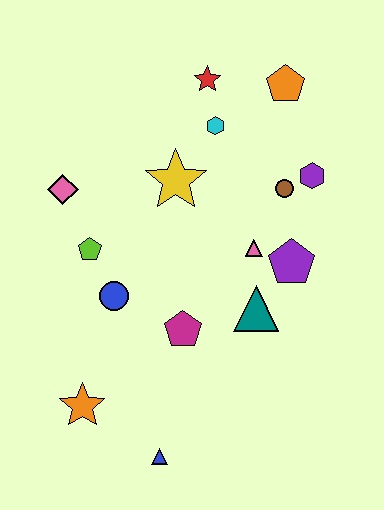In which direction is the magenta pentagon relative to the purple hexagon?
The magenta pentagon is below the purple hexagon.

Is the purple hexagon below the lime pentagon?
No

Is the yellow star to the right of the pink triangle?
No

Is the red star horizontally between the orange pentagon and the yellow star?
Yes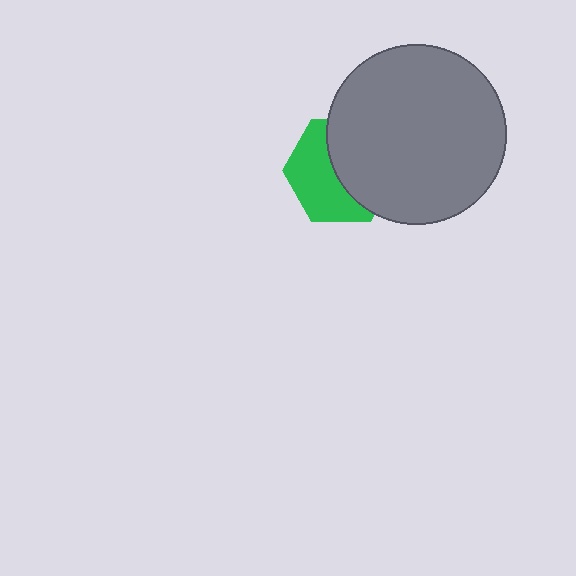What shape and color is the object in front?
The object in front is a gray circle.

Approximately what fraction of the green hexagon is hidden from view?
Roughly 51% of the green hexagon is hidden behind the gray circle.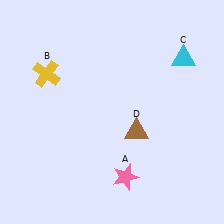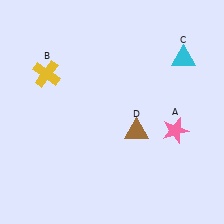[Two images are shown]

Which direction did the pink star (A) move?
The pink star (A) moved right.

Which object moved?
The pink star (A) moved right.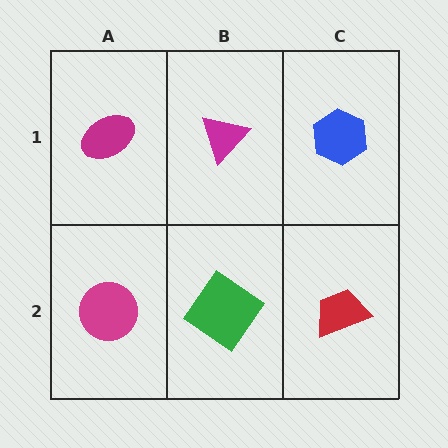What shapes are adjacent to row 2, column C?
A blue hexagon (row 1, column C), a green diamond (row 2, column B).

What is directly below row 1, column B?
A green diamond.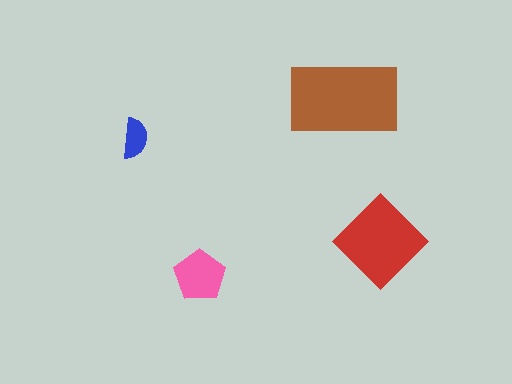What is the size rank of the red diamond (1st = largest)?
2nd.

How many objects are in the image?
There are 4 objects in the image.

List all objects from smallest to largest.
The blue semicircle, the pink pentagon, the red diamond, the brown rectangle.